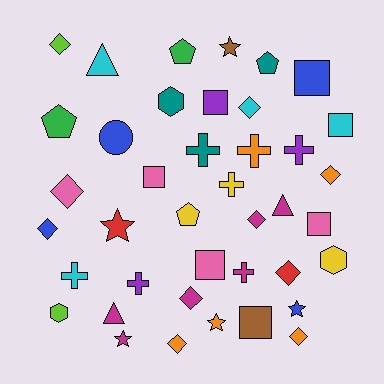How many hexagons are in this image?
There are 3 hexagons.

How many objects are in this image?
There are 40 objects.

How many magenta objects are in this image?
There are 6 magenta objects.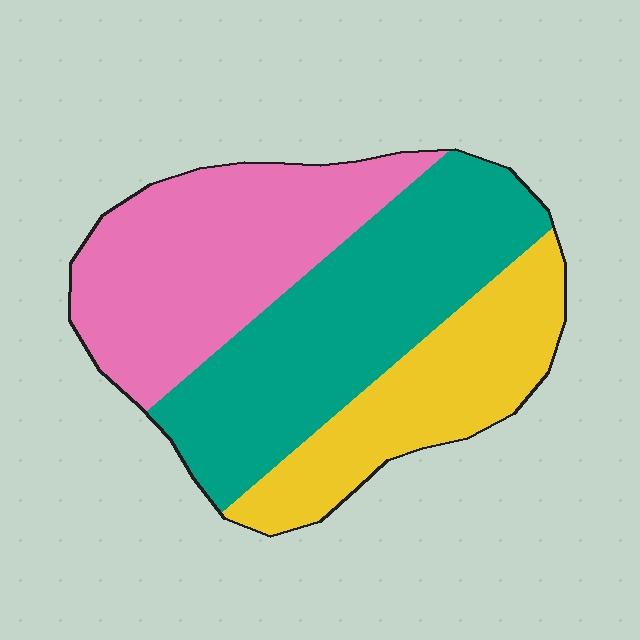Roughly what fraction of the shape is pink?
Pink takes up about one third (1/3) of the shape.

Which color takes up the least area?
Yellow, at roughly 25%.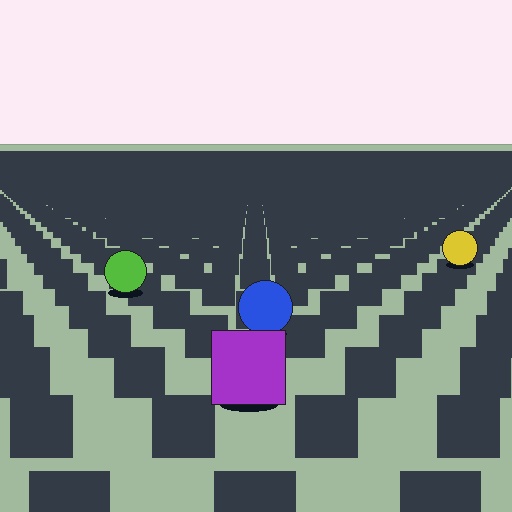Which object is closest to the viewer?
The purple square is closest. The texture marks near it are larger and more spread out.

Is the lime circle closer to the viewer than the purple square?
No. The purple square is closer — you can tell from the texture gradient: the ground texture is coarser near it.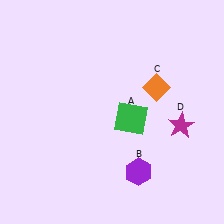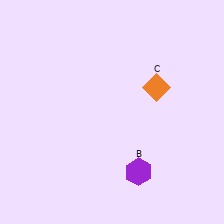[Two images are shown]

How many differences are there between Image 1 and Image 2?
There are 2 differences between the two images.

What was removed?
The magenta star (D), the green square (A) were removed in Image 2.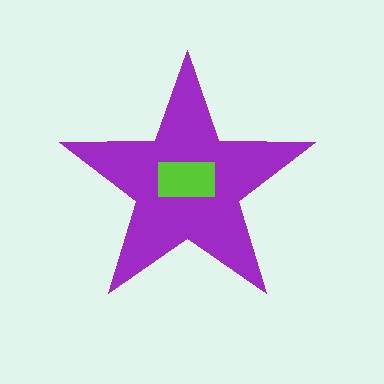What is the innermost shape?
The lime rectangle.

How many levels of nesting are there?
2.